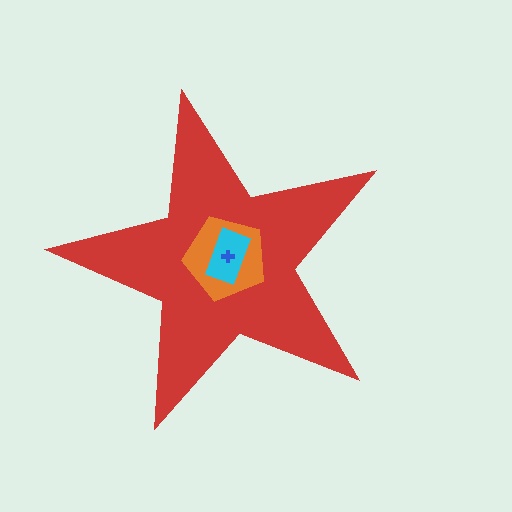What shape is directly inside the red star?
The orange pentagon.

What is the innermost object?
The blue cross.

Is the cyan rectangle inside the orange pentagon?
Yes.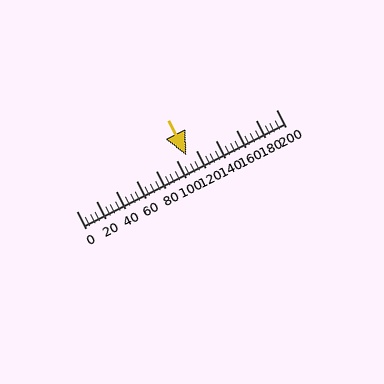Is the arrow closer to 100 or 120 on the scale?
The arrow is closer to 120.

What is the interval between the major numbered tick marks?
The major tick marks are spaced 20 units apart.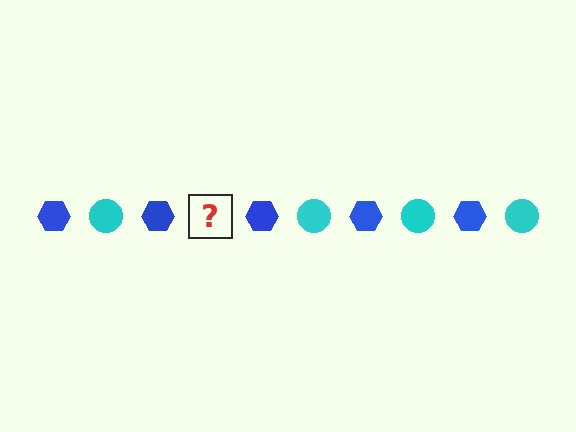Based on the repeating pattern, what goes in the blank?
The blank should be a cyan circle.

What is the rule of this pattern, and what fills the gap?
The rule is that the pattern alternates between blue hexagon and cyan circle. The gap should be filled with a cyan circle.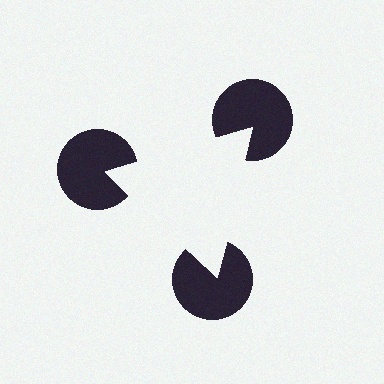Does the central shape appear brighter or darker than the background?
It typically appears slightly brighter than the background, even though no actual brightness change is drawn.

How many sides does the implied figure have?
3 sides.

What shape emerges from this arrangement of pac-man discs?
An illusory triangle — its edges are inferred from the aligned wedge cuts in the pac-man discs, not physically drawn.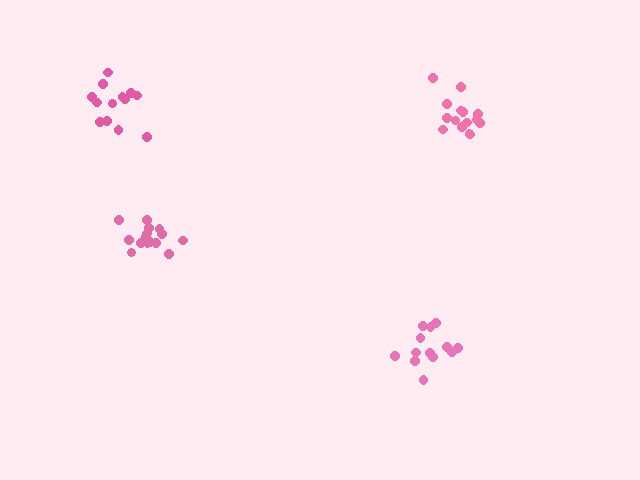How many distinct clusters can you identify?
There are 4 distinct clusters.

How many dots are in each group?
Group 1: 15 dots, Group 2: 13 dots, Group 3: 15 dots, Group 4: 13 dots (56 total).